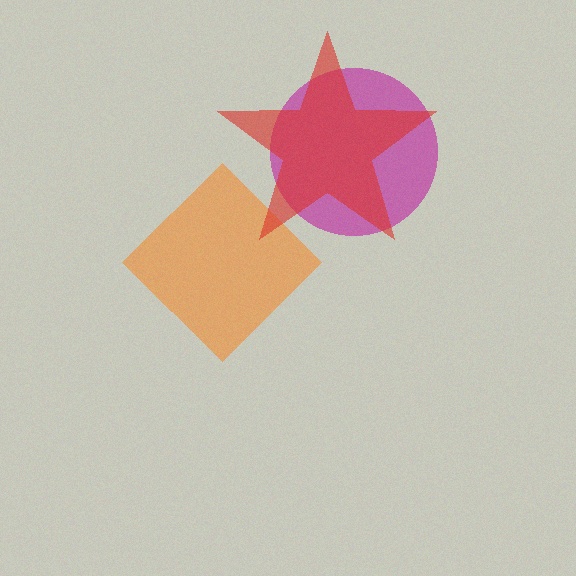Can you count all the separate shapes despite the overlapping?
Yes, there are 3 separate shapes.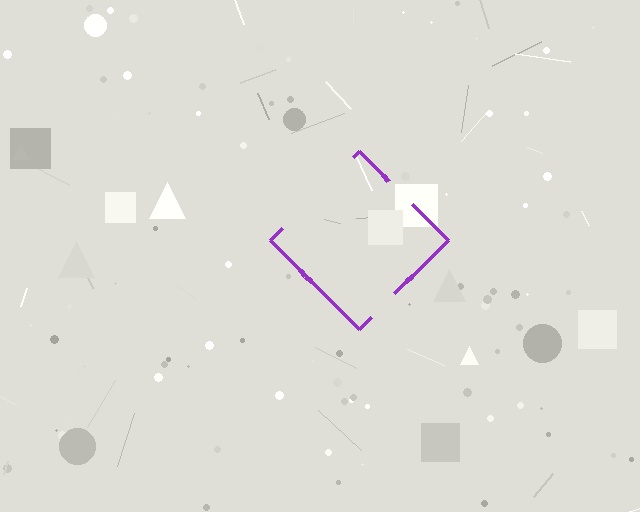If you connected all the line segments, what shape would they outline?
They would outline a diamond.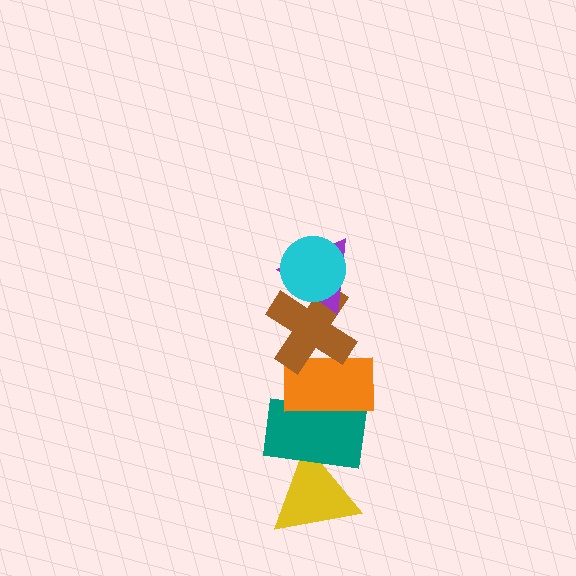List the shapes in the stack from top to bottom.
From top to bottom: the cyan circle, the purple triangle, the brown cross, the orange rectangle, the teal rectangle, the yellow triangle.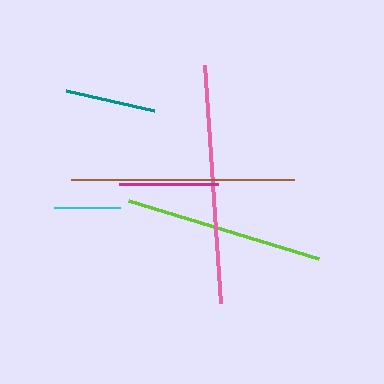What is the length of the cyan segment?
The cyan segment is approximately 65 pixels long.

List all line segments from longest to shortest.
From longest to shortest: pink, brown, lime, magenta, teal, cyan.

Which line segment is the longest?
The pink line is the longest at approximately 238 pixels.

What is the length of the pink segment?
The pink segment is approximately 238 pixels long.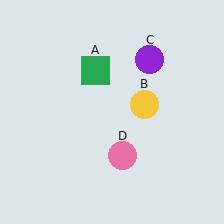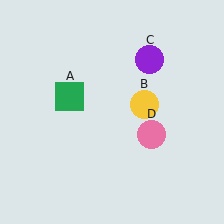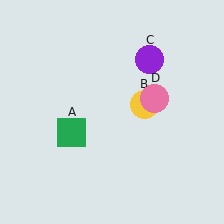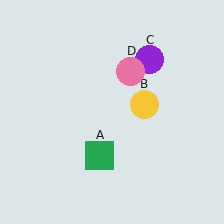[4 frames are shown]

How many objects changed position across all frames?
2 objects changed position: green square (object A), pink circle (object D).